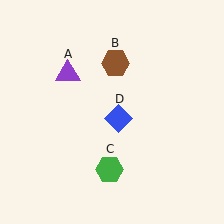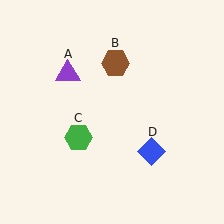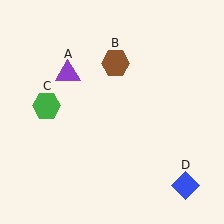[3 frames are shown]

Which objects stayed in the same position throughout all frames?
Purple triangle (object A) and brown hexagon (object B) remained stationary.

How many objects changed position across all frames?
2 objects changed position: green hexagon (object C), blue diamond (object D).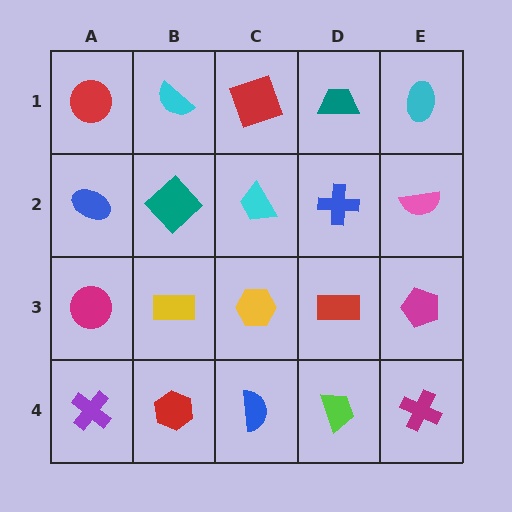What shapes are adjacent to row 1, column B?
A teal diamond (row 2, column B), a red circle (row 1, column A), a red square (row 1, column C).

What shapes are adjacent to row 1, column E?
A pink semicircle (row 2, column E), a teal trapezoid (row 1, column D).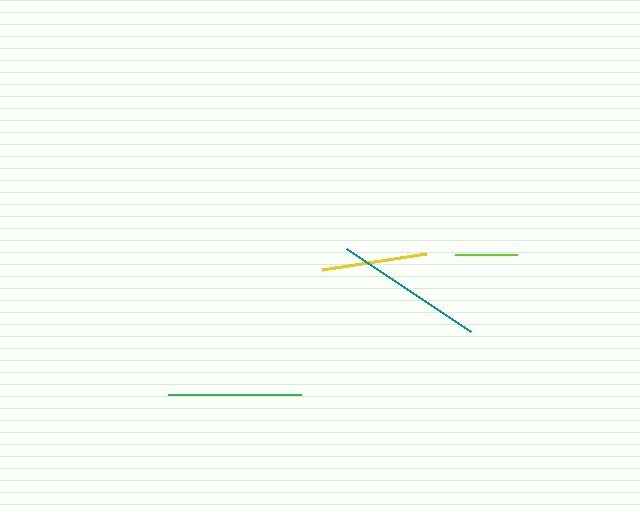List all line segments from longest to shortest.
From longest to shortest: teal, green, yellow, lime.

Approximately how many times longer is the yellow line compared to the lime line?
The yellow line is approximately 1.7 times the length of the lime line.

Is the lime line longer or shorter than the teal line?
The teal line is longer than the lime line.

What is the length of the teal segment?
The teal segment is approximately 149 pixels long.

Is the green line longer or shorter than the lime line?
The green line is longer than the lime line.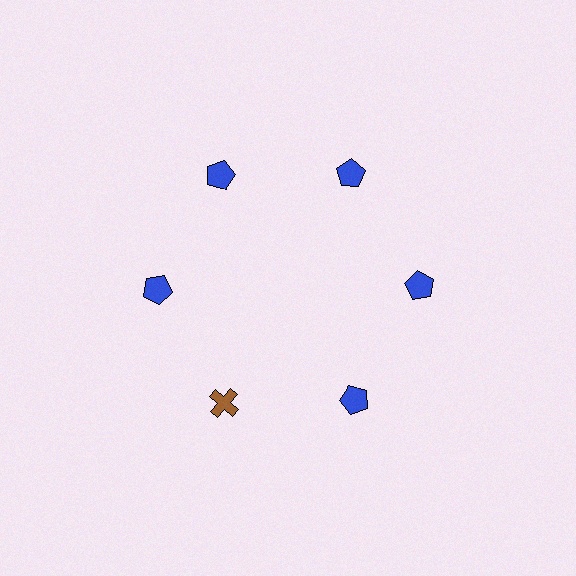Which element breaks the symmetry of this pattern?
The brown cross at roughly the 7 o'clock position breaks the symmetry. All other shapes are blue pentagons.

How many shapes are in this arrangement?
There are 6 shapes arranged in a ring pattern.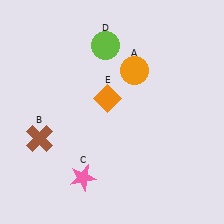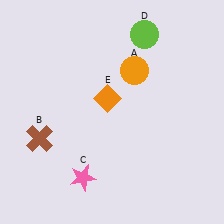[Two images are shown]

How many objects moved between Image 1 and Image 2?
1 object moved between the two images.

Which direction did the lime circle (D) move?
The lime circle (D) moved right.